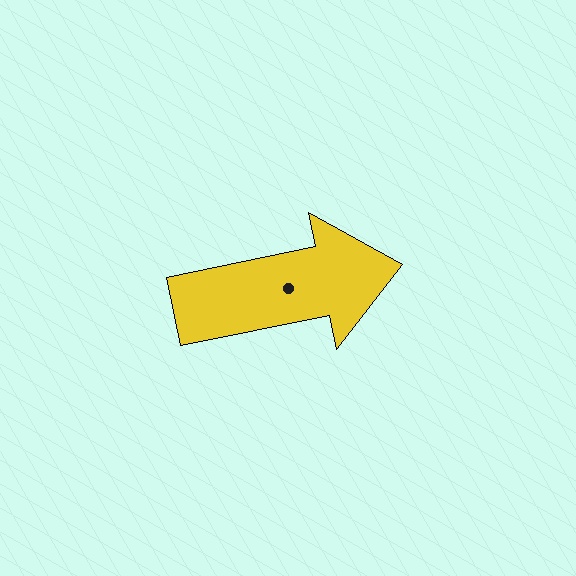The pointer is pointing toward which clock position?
Roughly 3 o'clock.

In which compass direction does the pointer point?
East.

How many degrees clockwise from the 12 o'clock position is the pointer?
Approximately 78 degrees.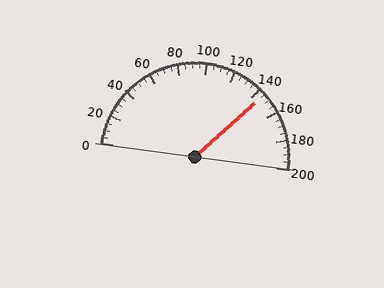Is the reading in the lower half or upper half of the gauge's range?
The reading is in the upper half of the range (0 to 200).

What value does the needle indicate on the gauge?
The needle indicates approximately 145.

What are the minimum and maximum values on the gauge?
The gauge ranges from 0 to 200.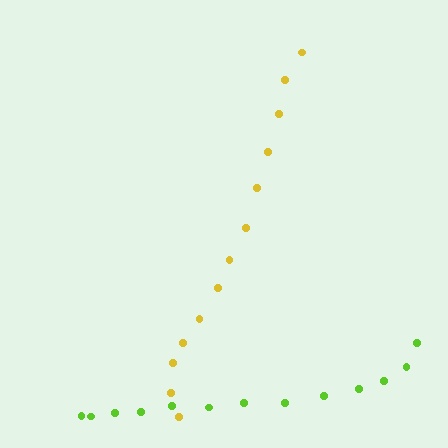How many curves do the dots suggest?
There are 2 distinct paths.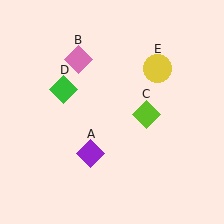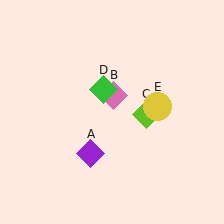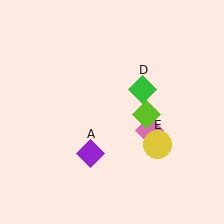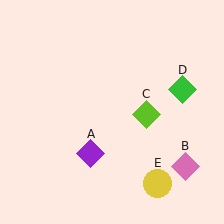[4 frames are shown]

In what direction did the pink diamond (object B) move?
The pink diamond (object B) moved down and to the right.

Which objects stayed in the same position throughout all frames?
Purple diamond (object A) and lime diamond (object C) remained stationary.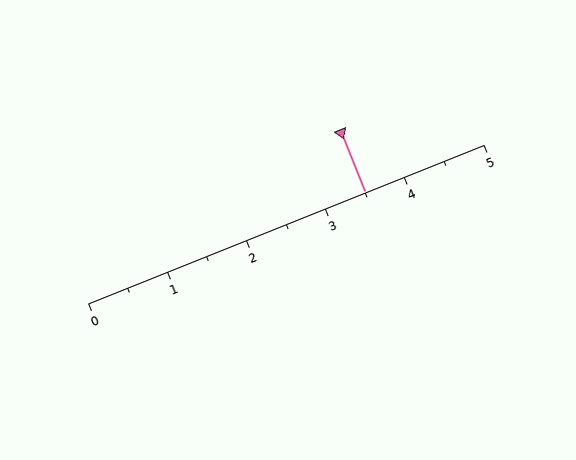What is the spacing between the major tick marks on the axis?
The major ticks are spaced 1 apart.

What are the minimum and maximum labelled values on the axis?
The axis runs from 0 to 5.